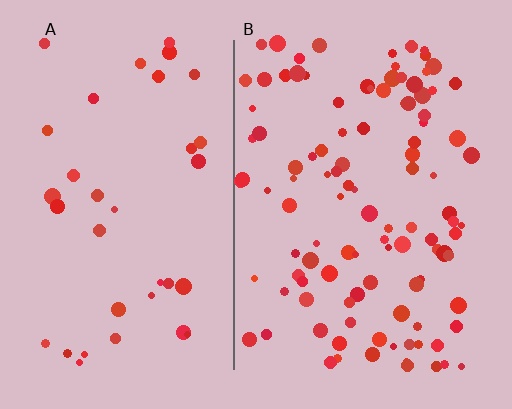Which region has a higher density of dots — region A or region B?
B (the right).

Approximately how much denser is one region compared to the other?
Approximately 3.0× — region B over region A.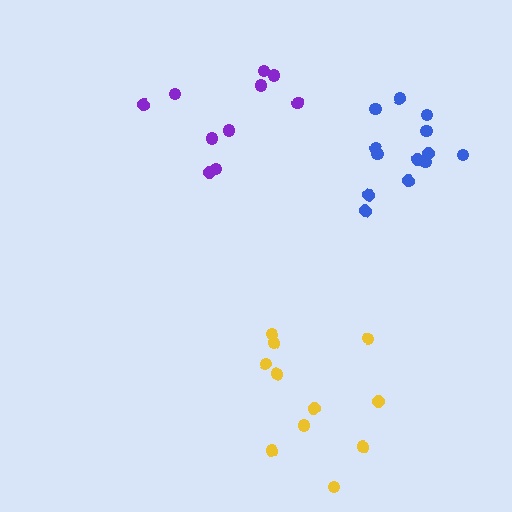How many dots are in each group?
Group 1: 10 dots, Group 2: 13 dots, Group 3: 11 dots (34 total).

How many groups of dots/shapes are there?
There are 3 groups.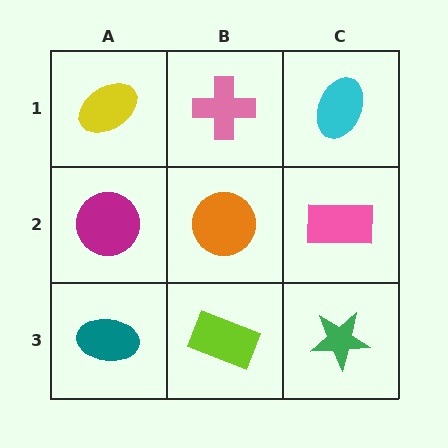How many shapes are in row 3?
3 shapes.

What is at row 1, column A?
A yellow ellipse.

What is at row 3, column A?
A teal ellipse.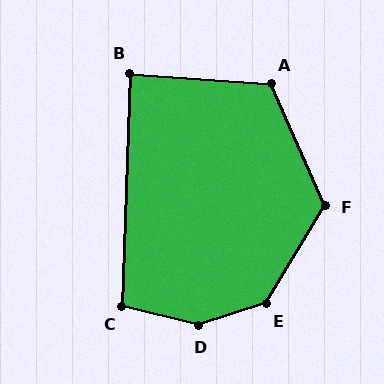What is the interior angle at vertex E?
Approximately 139 degrees (obtuse).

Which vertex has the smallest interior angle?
B, at approximately 88 degrees.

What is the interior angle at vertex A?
Approximately 118 degrees (obtuse).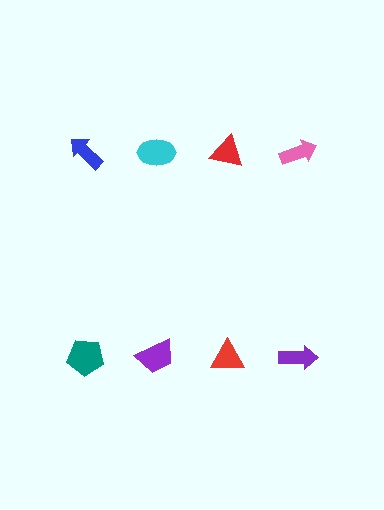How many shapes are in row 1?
4 shapes.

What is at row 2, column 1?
A teal pentagon.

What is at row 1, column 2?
A cyan ellipse.